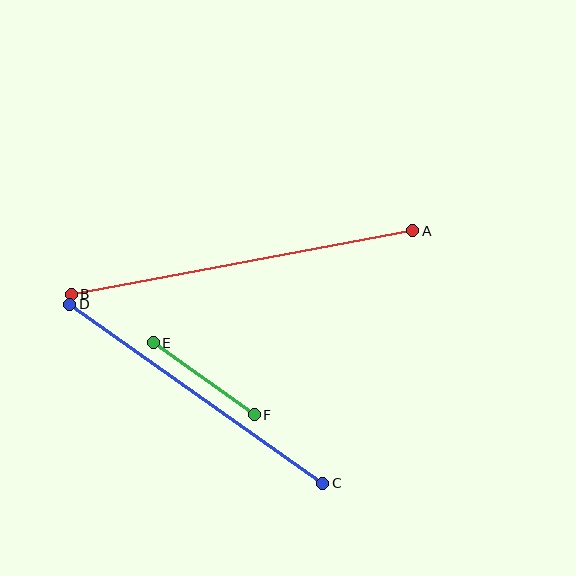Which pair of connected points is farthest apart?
Points A and B are farthest apart.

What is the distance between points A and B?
The distance is approximately 347 pixels.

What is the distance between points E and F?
The distance is approximately 124 pixels.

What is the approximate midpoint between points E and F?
The midpoint is at approximately (204, 379) pixels.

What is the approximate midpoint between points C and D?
The midpoint is at approximately (196, 394) pixels.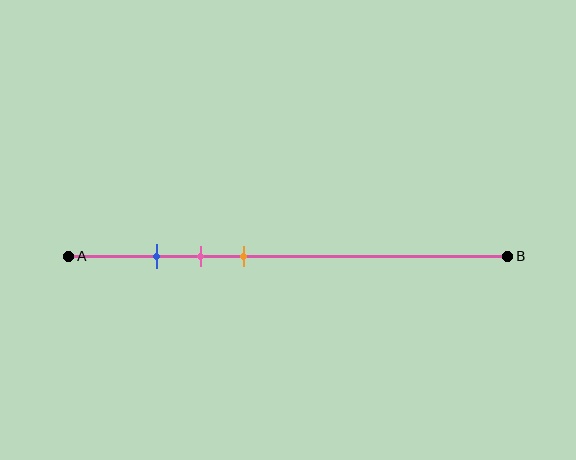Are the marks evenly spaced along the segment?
Yes, the marks are approximately evenly spaced.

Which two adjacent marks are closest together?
The blue and pink marks are the closest adjacent pair.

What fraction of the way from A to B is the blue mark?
The blue mark is approximately 20% (0.2) of the way from A to B.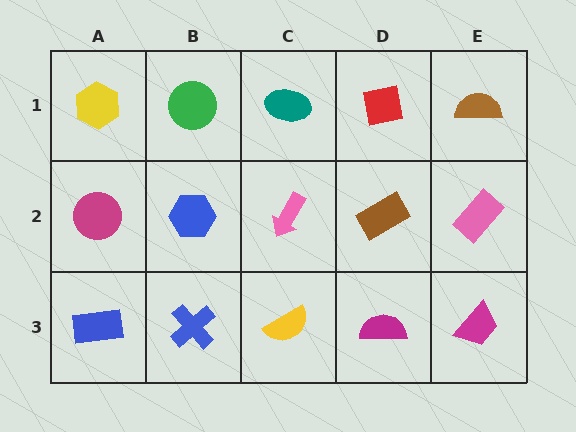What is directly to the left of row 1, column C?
A green circle.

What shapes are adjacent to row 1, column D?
A brown rectangle (row 2, column D), a teal ellipse (row 1, column C), a brown semicircle (row 1, column E).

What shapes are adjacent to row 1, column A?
A magenta circle (row 2, column A), a green circle (row 1, column B).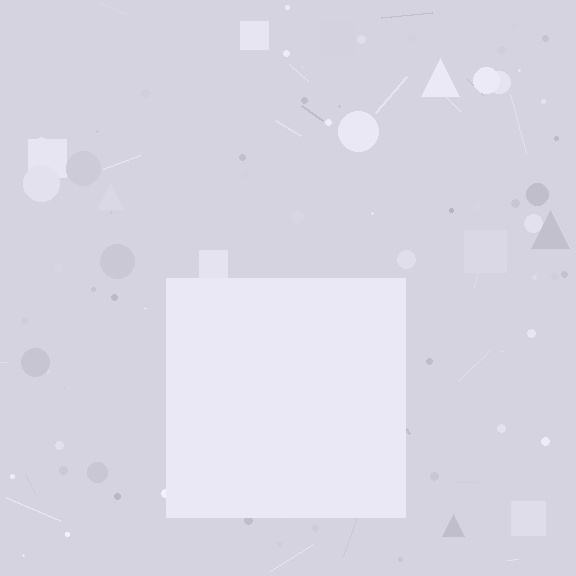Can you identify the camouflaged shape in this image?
The camouflaged shape is a square.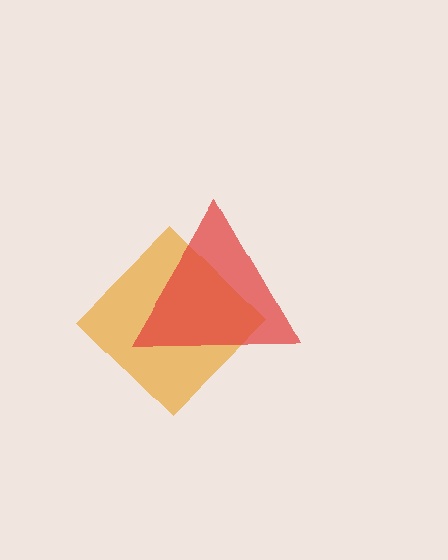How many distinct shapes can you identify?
There are 2 distinct shapes: an orange diamond, a red triangle.